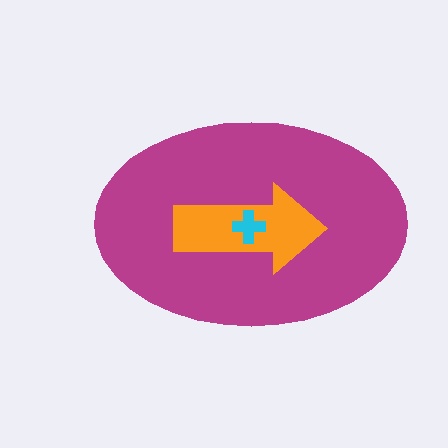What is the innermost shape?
The cyan cross.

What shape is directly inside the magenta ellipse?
The orange arrow.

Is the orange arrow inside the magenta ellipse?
Yes.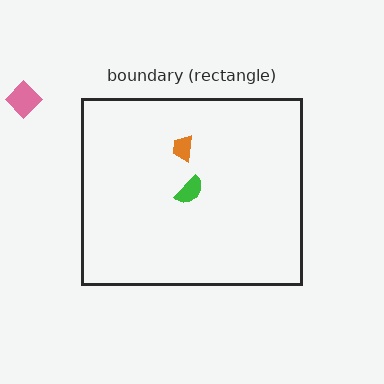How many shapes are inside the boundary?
2 inside, 1 outside.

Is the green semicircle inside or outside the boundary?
Inside.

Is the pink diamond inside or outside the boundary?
Outside.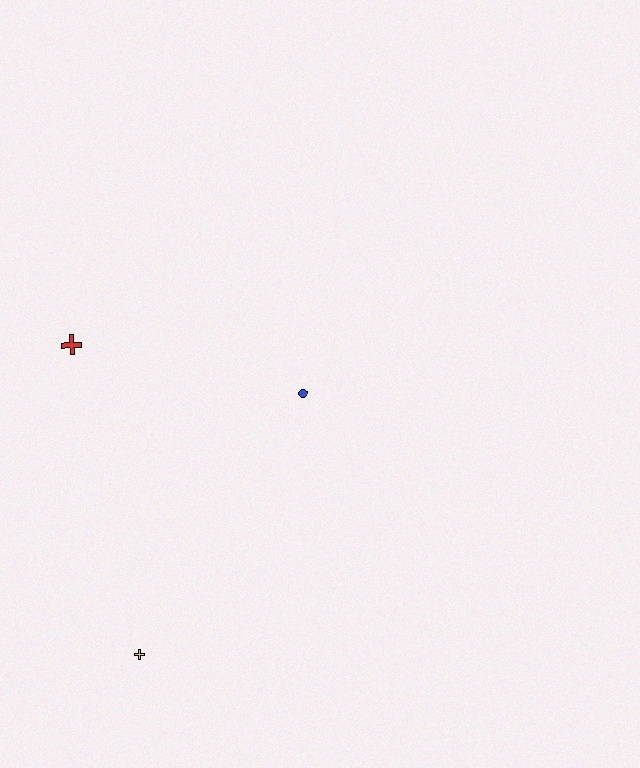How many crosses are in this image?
There are 2 crosses.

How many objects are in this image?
There are 3 objects.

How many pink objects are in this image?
There are no pink objects.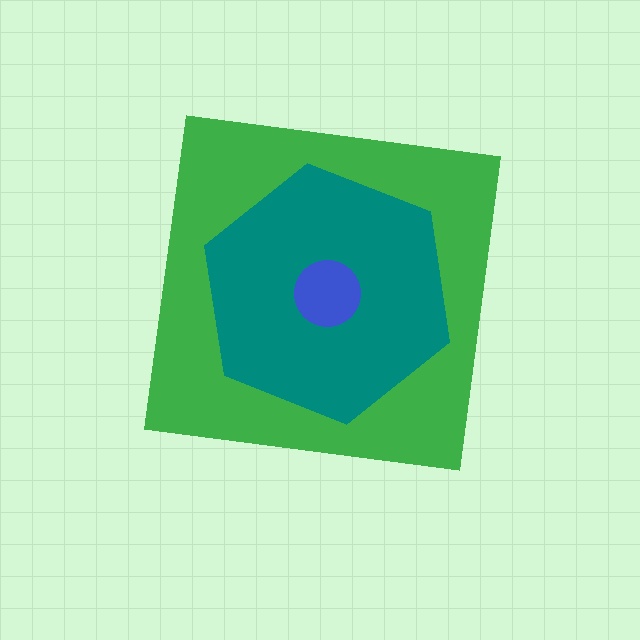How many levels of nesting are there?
3.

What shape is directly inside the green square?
The teal hexagon.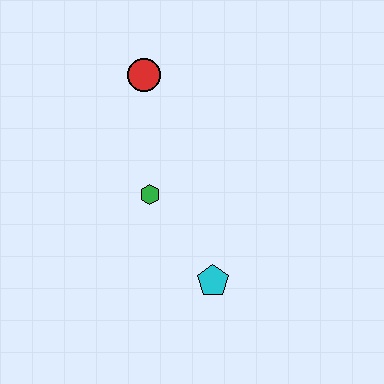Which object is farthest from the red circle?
The cyan pentagon is farthest from the red circle.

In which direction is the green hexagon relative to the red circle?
The green hexagon is below the red circle.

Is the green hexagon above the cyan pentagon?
Yes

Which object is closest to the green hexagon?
The cyan pentagon is closest to the green hexagon.